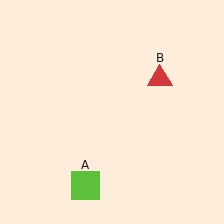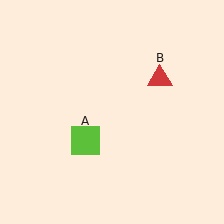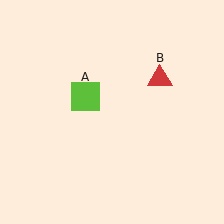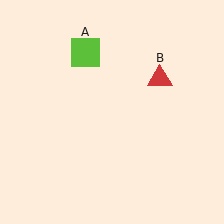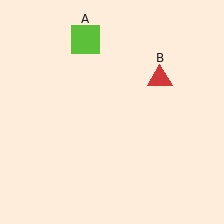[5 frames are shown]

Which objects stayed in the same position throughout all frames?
Red triangle (object B) remained stationary.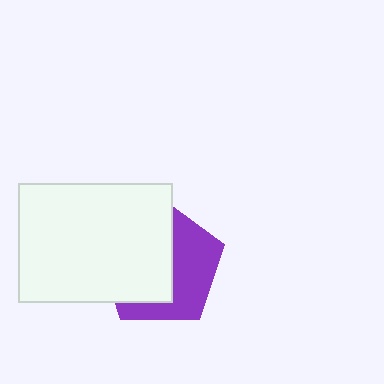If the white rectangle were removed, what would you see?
You would see the complete purple pentagon.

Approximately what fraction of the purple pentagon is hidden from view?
Roughly 56% of the purple pentagon is hidden behind the white rectangle.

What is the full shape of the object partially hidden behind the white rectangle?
The partially hidden object is a purple pentagon.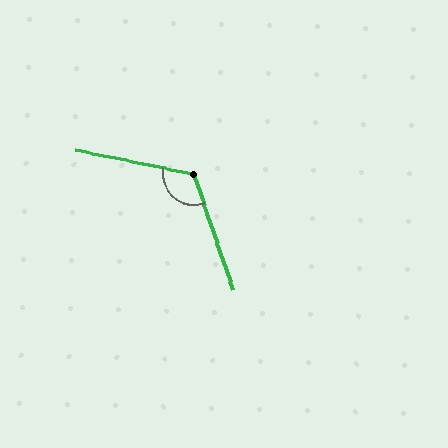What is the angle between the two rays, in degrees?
Approximately 120 degrees.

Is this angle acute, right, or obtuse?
It is obtuse.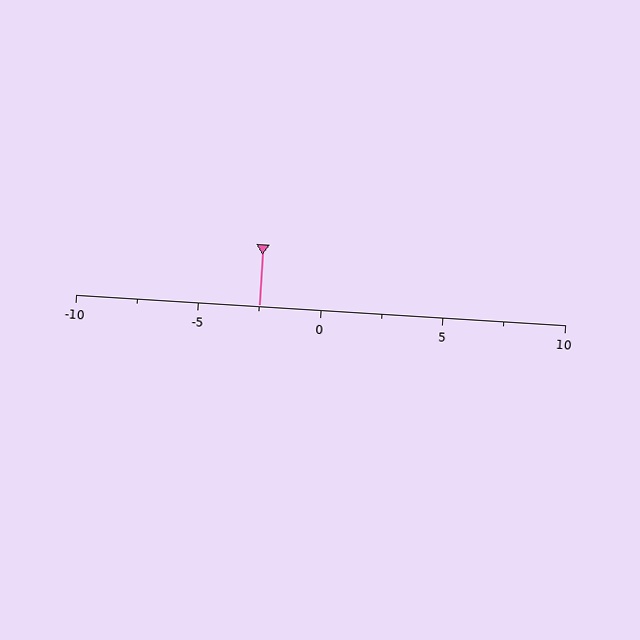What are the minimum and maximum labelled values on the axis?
The axis runs from -10 to 10.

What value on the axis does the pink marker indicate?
The marker indicates approximately -2.5.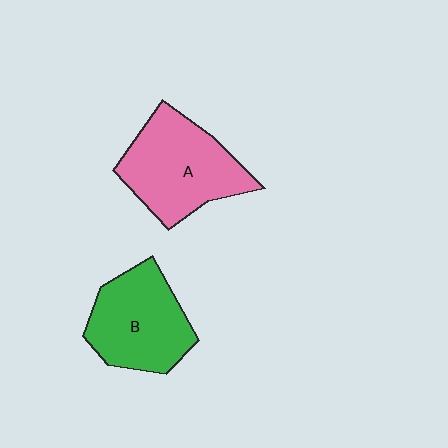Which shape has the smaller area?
Shape B (green).